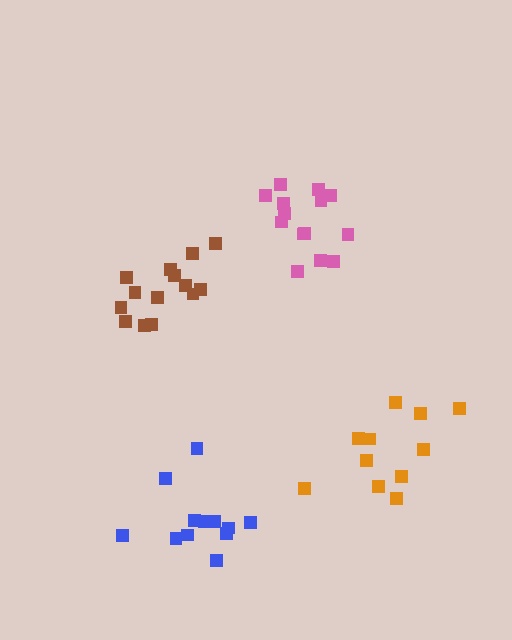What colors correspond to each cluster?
The clusters are colored: brown, orange, blue, pink.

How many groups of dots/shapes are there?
There are 4 groups.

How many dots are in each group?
Group 1: 14 dots, Group 2: 11 dots, Group 3: 12 dots, Group 4: 14 dots (51 total).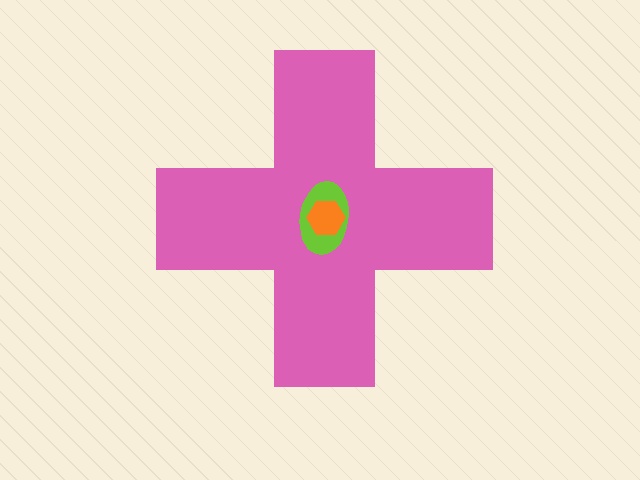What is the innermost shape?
The orange hexagon.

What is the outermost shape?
The pink cross.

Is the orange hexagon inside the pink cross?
Yes.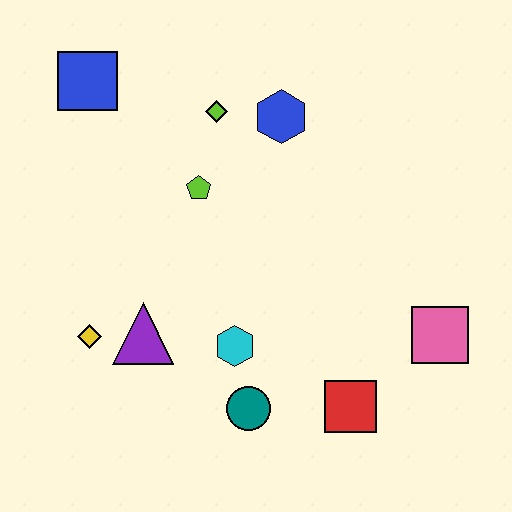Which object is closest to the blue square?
The lime diamond is closest to the blue square.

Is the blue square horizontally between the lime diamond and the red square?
No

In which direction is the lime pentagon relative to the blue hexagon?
The lime pentagon is to the left of the blue hexagon.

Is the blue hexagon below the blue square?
Yes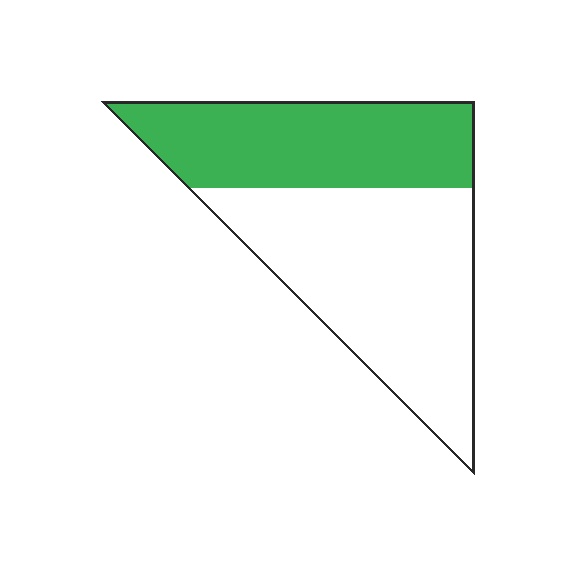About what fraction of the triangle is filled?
About two fifths (2/5).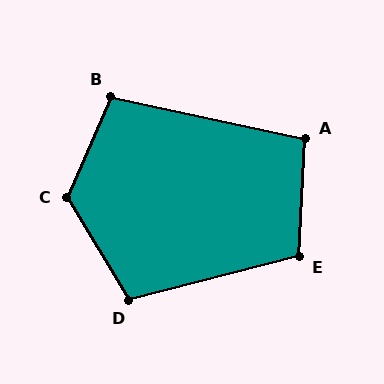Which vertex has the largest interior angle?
C, at approximately 126 degrees.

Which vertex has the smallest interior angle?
A, at approximately 99 degrees.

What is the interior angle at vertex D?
Approximately 107 degrees (obtuse).